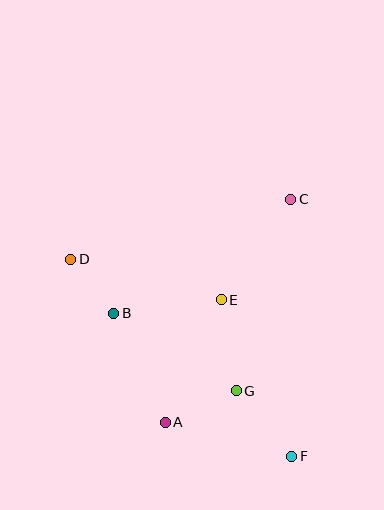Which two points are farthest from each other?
Points D and F are farthest from each other.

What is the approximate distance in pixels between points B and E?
The distance between B and E is approximately 108 pixels.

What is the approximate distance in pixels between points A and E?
The distance between A and E is approximately 135 pixels.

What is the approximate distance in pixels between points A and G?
The distance between A and G is approximately 78 pixels.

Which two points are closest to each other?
Points B and D are closest to each other.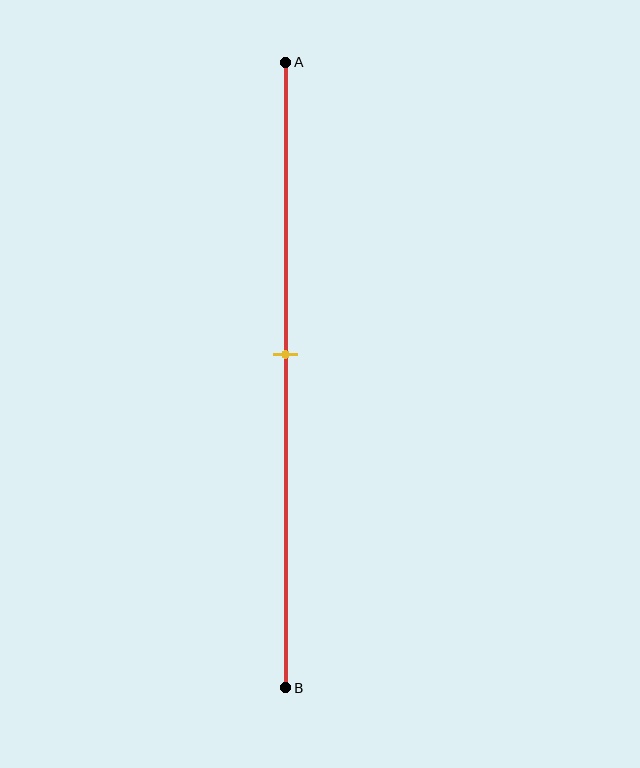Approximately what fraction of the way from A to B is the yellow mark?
The yellow mark is approximately 45% of the way from A to B.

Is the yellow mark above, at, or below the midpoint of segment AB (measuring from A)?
The yellow mark is above the midpoint of segment AB.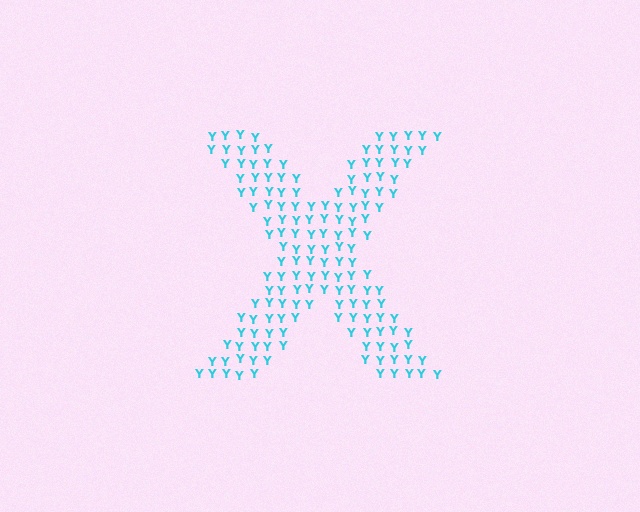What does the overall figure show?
The overall figure shows the letter X.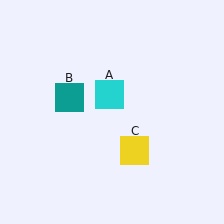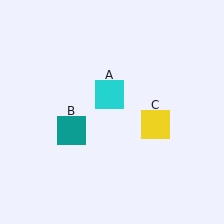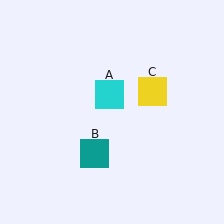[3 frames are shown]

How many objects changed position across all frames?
2 objects changed position: teal square (object B), yellow square (object C).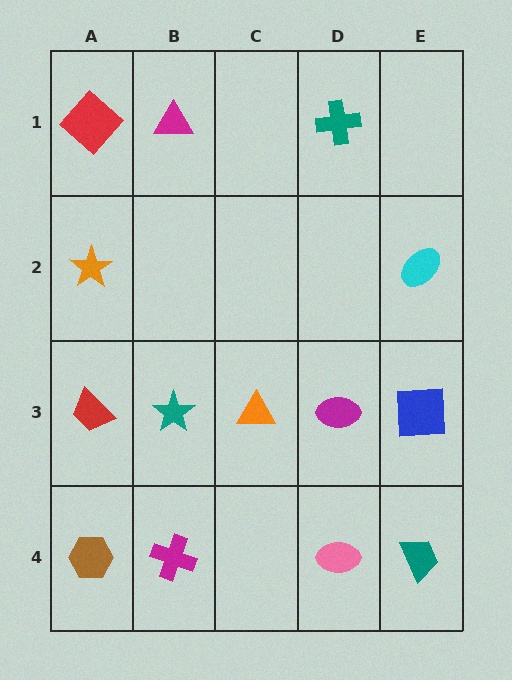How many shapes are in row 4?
4 shapes.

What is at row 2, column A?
An orange star.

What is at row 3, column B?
A teal star.